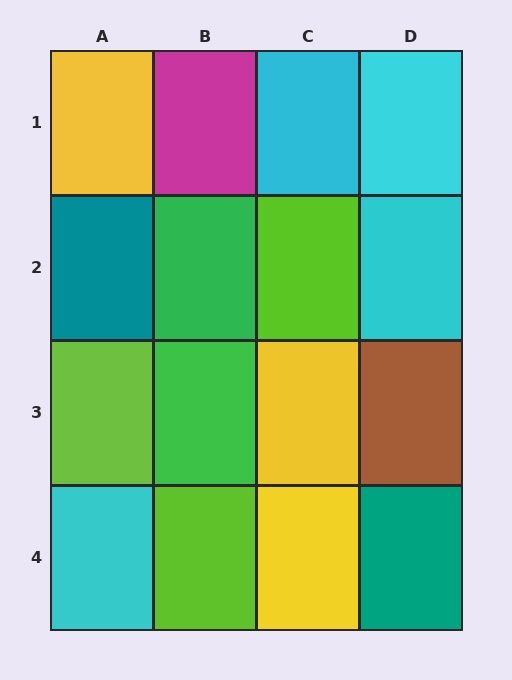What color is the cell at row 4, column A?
Cyan.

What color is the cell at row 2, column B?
Green.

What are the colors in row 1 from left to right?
Yellow, magenta, cyan, cyan.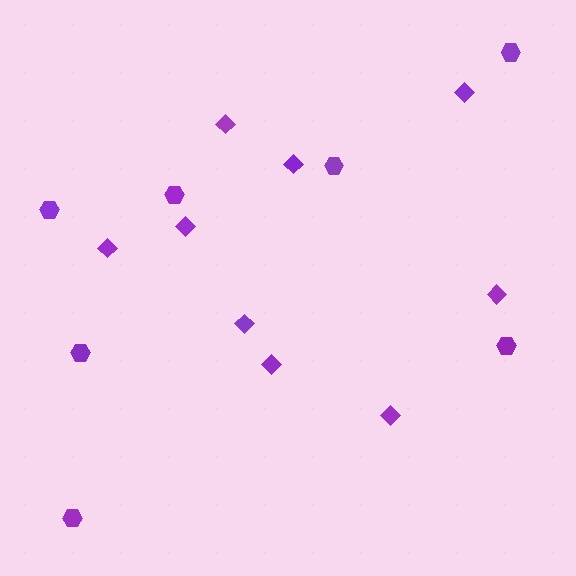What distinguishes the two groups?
There are 2 groups: one group of diamonds (9) and one group of hexagons (7).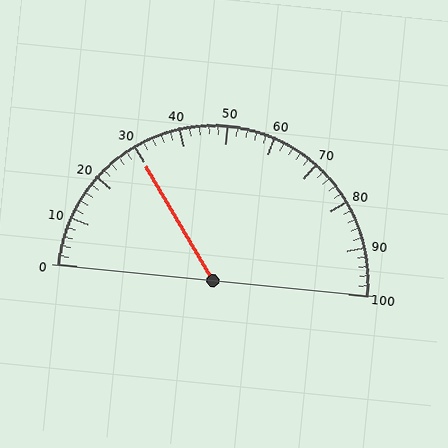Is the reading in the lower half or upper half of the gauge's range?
The reading is in the lower half of the range (0 to 100).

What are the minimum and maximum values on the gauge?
The gauge ranges from 0 to 100.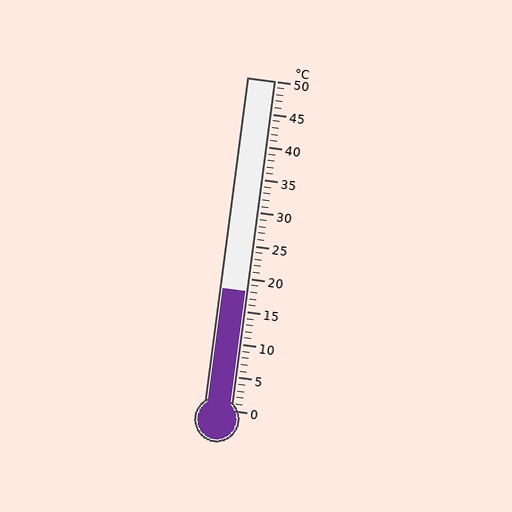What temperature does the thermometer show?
The thermometer shows approximately 18°C.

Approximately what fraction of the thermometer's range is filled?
The thermometer is filled to approximately 35% of its range.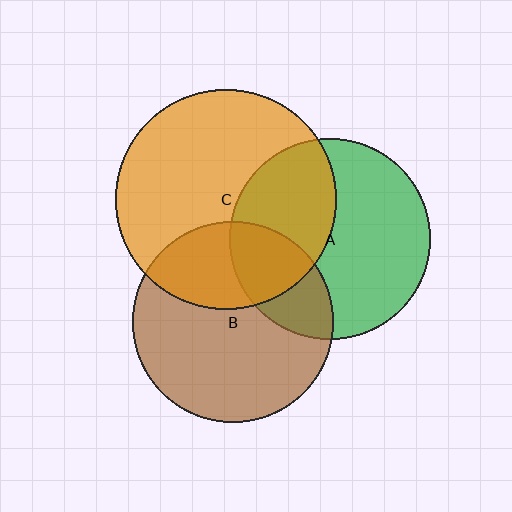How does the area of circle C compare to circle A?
Approximately 1.2 times.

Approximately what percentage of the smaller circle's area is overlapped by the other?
Approximately 25%.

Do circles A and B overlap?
Yes.